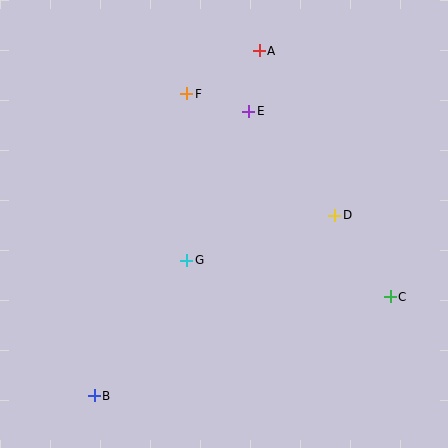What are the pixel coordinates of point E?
Point E is at (249, 111).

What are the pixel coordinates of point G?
Point G is at (187, 260).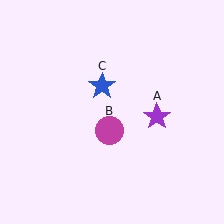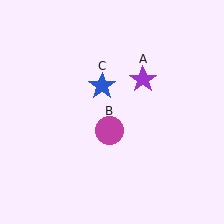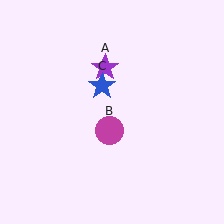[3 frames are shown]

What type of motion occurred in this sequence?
The purple star (object A) rotated counterclockwise around the center of the scene.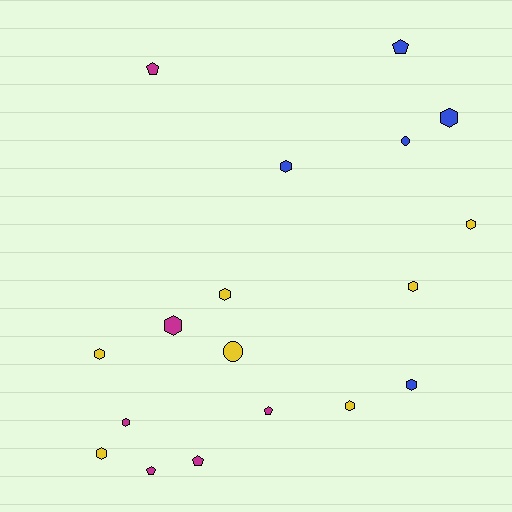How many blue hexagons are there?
There are 3 blue hexagons.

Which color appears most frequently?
Yellow, with 7 objects.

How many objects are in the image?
There are 18 objects.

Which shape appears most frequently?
Hexagon, with 11 objects.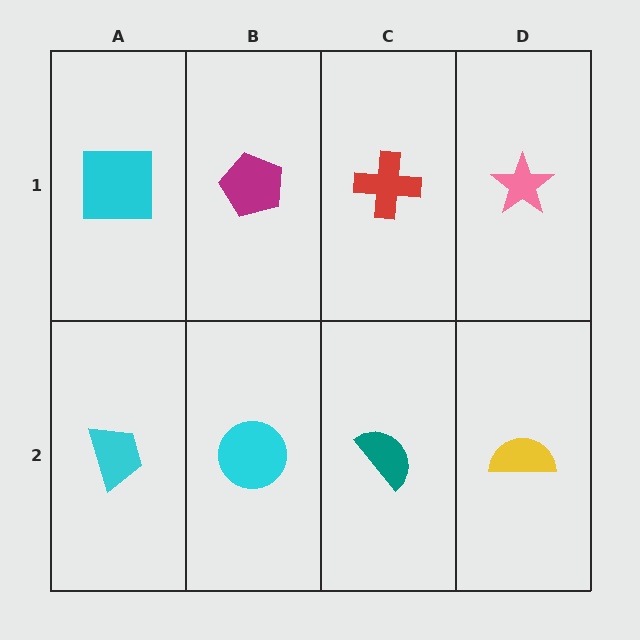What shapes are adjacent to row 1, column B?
A cyan circle (row 2, column B), a cyan square (row 1, column A), a red cross (row 1, column C).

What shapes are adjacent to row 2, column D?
A pink star (row 1, column D), a teal semicircle (row 2, column C).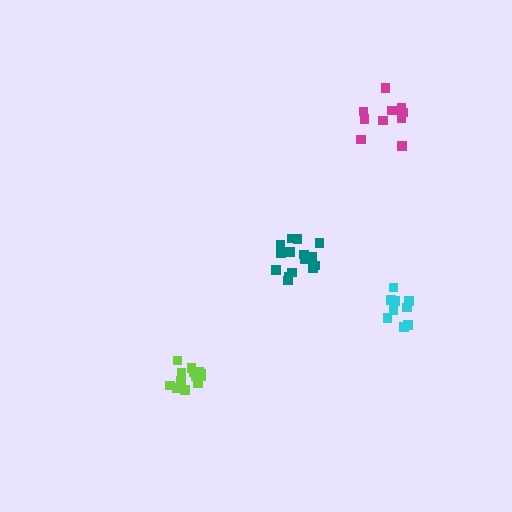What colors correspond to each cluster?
The clusters are colored: magenta, lime, teal, cyan.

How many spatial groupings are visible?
There are 4 spatial groupings.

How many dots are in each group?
Group 1: 10 dots, Group 2: 13 dots, Group 3: 15 dots, Group 4: 9 dots (47 total).